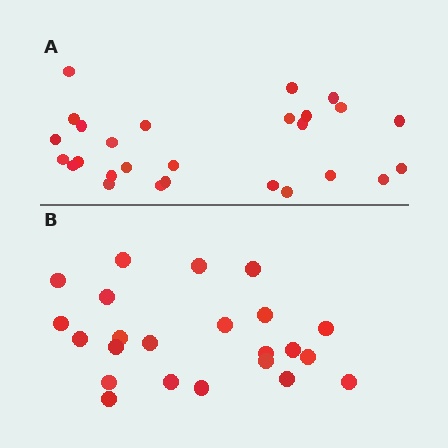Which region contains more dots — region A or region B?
Region A (the top region) has more dots.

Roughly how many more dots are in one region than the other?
Region A has about 4 more dots than region B.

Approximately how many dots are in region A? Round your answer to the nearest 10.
About 30 dots. (The exact count is 27, which rounds to 30.)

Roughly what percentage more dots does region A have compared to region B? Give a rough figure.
About 15% more.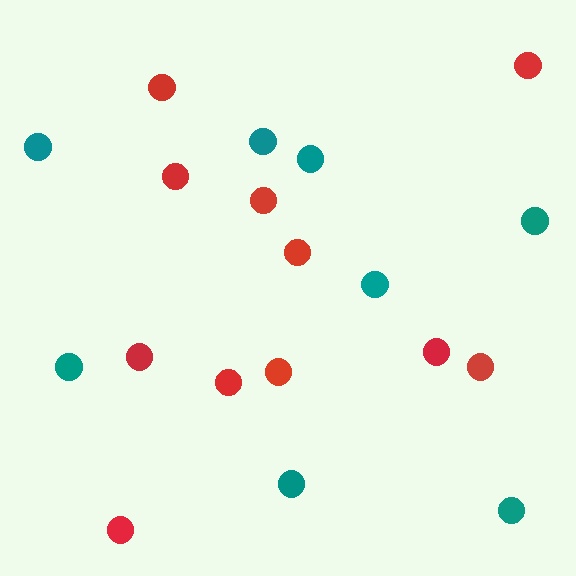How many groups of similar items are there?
There are 2 groups: one group of teal circles (8) and one group of red circles (11).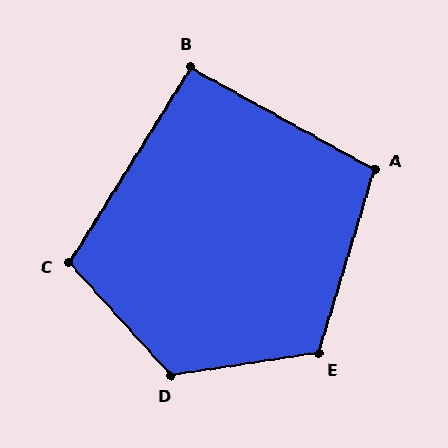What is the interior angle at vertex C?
Approximately 106 degrees (obtuse).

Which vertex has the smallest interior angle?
B, at approximately 93 degrees.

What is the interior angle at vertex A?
Approximately 102 degrees (obtuse).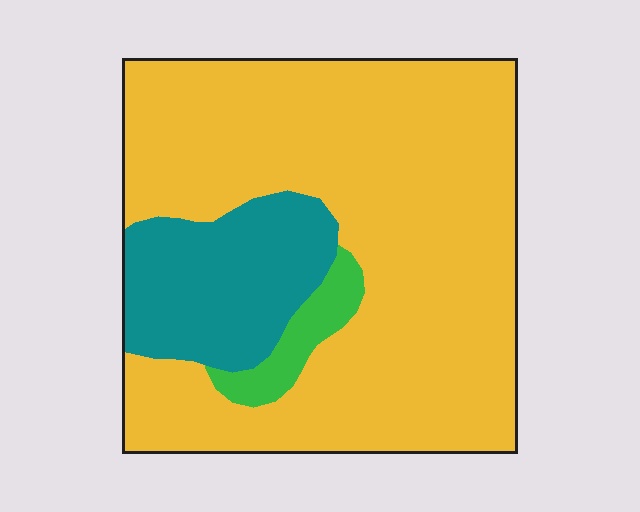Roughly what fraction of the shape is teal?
Teal covers 19% of the shape.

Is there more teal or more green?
Teal.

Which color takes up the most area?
Yellow, at roughly 75%.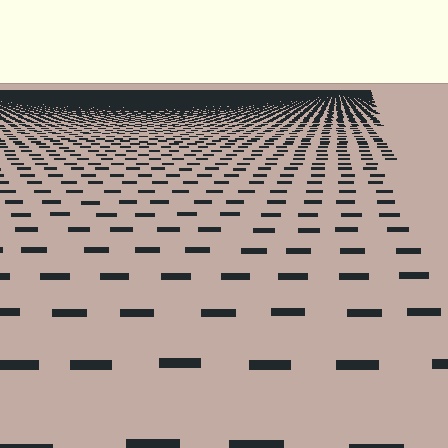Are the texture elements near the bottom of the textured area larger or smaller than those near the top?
Larger. Near the bottom, elements are closer to the viewer and appear at a bigger on-screen size.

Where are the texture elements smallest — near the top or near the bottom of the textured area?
Near the top.